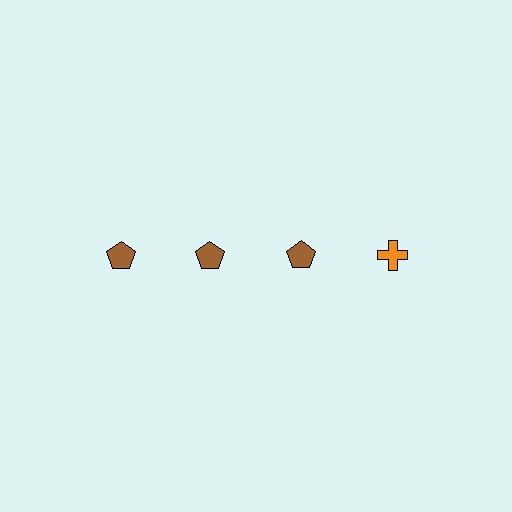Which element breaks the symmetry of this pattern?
The orange cross in the top row, second from right column breaks the symmetry. All other shapes are brown pentagons.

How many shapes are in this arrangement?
There are 4 shapes arranged in a grid pattern.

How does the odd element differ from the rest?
It differs in both color (orange instead of brown) and shape (cross instead of pentagon).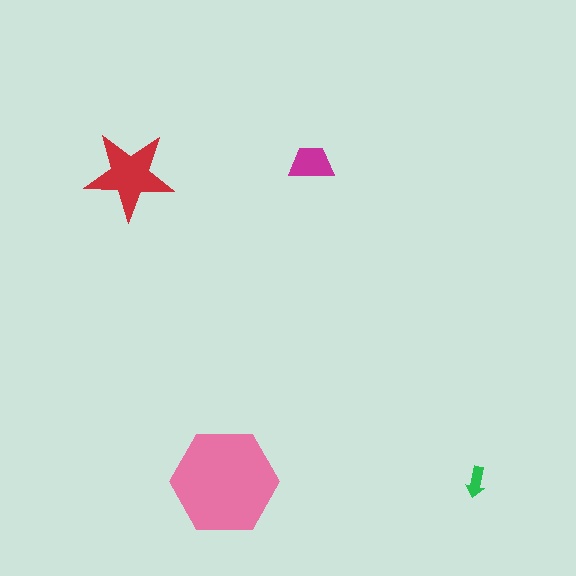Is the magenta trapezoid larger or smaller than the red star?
Smaller.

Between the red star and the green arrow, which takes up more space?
The red star.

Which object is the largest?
The pink hexagon.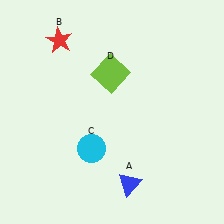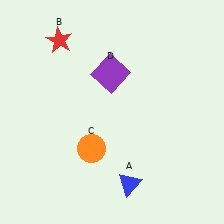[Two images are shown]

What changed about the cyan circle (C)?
In Image 1, C is cyan. In Image 2, it changed to orange.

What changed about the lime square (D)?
In Image 1, D is lime. In Image 2, it changed to purple.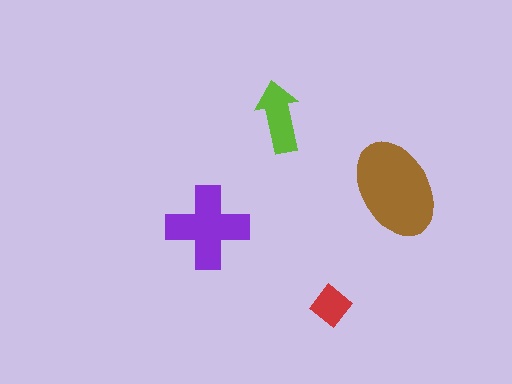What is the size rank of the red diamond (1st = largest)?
4th.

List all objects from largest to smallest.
The brown ellipse, the purple cross, the lime arrow, the red diamond.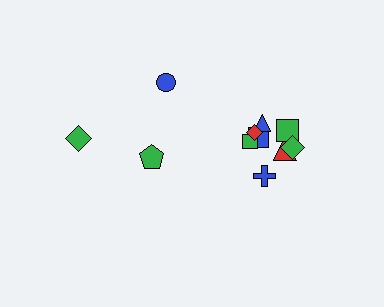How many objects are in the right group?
There are 8 objects.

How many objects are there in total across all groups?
There are 11 objects.